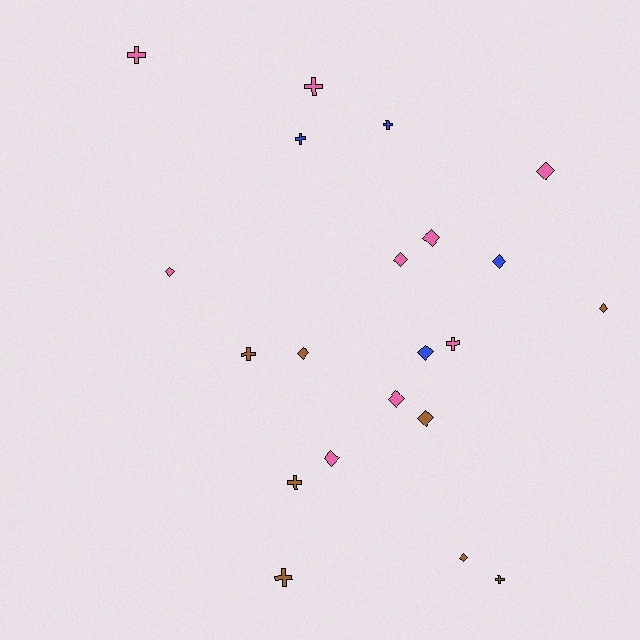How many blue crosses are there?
There are 2 blue crosses.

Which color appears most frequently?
Pink, with 9 objects.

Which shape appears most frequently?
Diamond, with 12 objects.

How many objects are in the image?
There are 21 objects.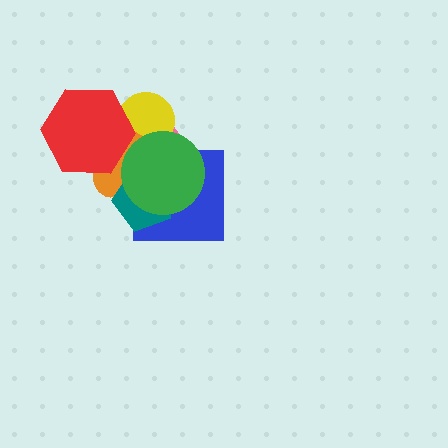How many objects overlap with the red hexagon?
3 objects overlap with the red hexagon.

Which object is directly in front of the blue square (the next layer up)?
The teal pentagon is directly in front of the blue square.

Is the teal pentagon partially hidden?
Yes, it is partially covered by another shape.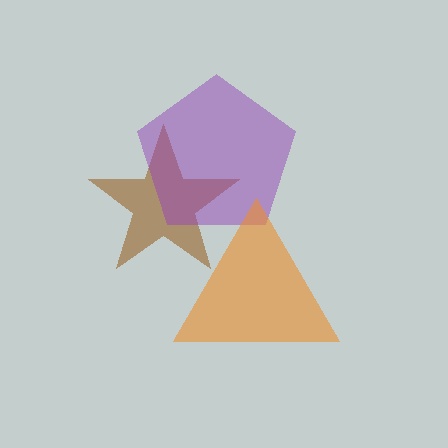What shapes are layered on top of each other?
The layered shapes are: a brown star, a purple pentagon, an orange triangle.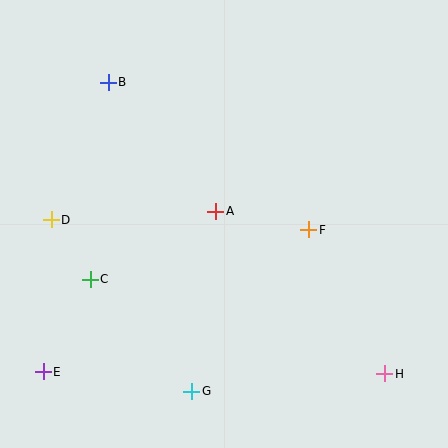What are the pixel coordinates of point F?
Point F is at (309, 230).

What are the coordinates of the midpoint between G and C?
The midpoint between G and C is at (141, 335).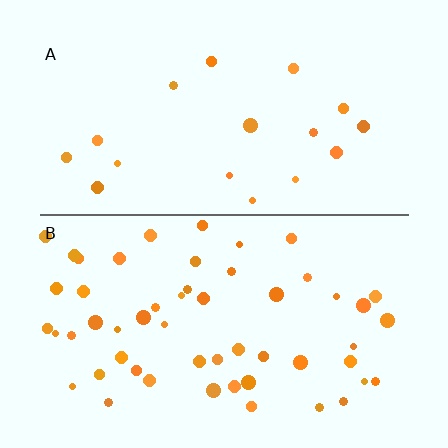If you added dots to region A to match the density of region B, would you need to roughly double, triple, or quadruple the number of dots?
Approximately triple.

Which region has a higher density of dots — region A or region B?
B (the bottom).